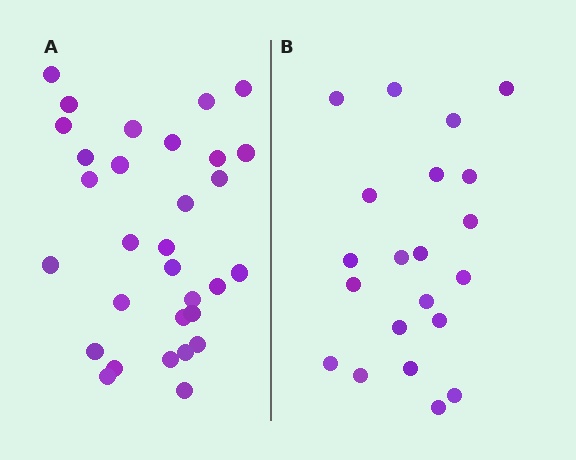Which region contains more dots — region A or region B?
Region A (the left region) has more dots.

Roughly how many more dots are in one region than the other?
Region A has roughly 10 or so more dots than region B.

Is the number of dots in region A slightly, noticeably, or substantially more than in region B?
Region A has substantially more. The ratio is roughly 1.5 to 1.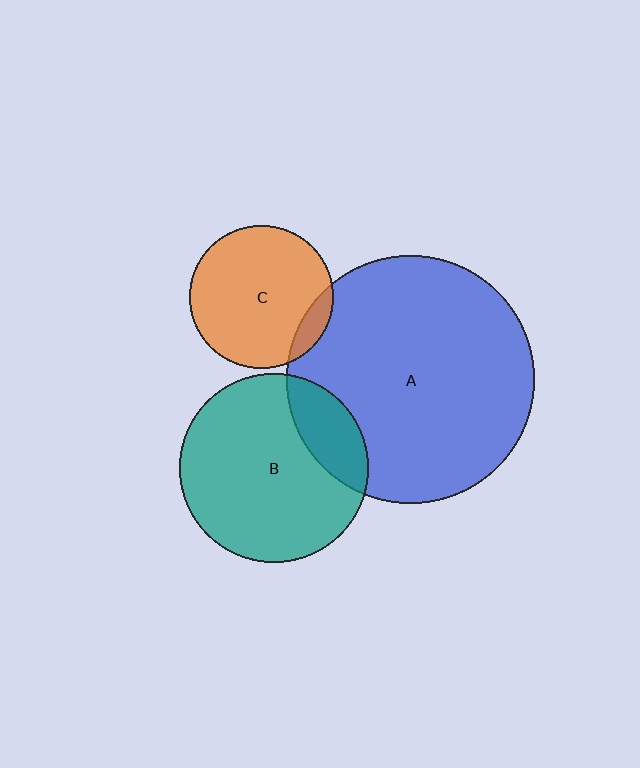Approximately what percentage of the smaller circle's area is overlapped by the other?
Approximately 20%.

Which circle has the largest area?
Circle A (blue).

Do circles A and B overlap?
Yes.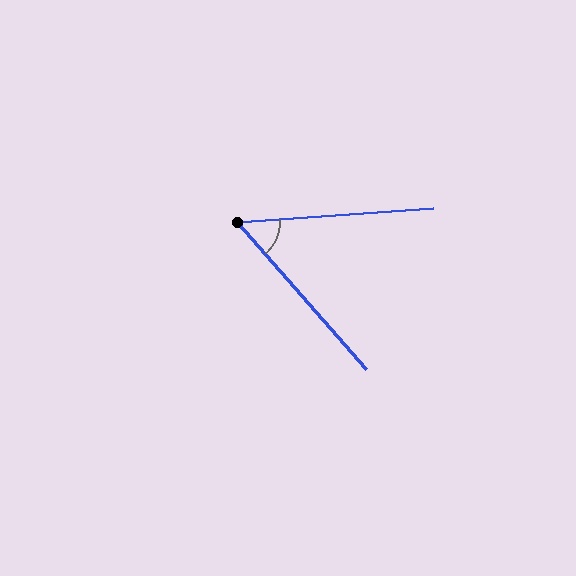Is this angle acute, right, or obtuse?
It is acute.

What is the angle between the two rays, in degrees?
Approximately 53 degrees.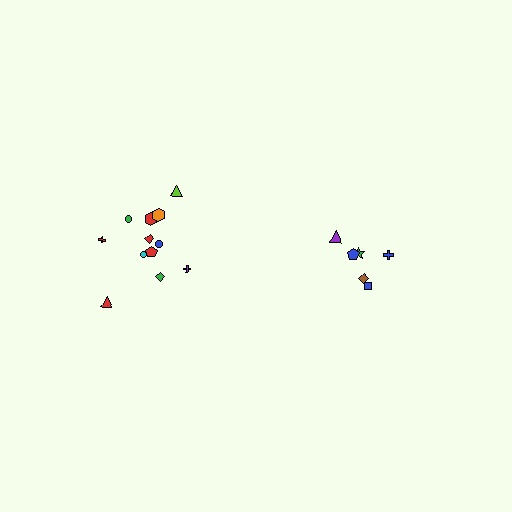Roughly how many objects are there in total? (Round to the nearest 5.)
Roughly 20 objects in total.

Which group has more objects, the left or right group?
The left group.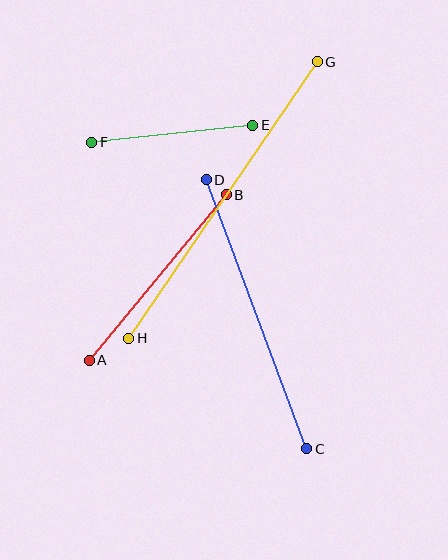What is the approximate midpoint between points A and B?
The midpoint is at approximately (158, 277) pixels.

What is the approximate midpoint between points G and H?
The midpoint is at approximately (223, 200) pixels.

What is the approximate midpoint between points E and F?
The midpoint is at approximately (172, 134) pixels.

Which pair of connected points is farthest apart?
Points G and H are farthest apart.